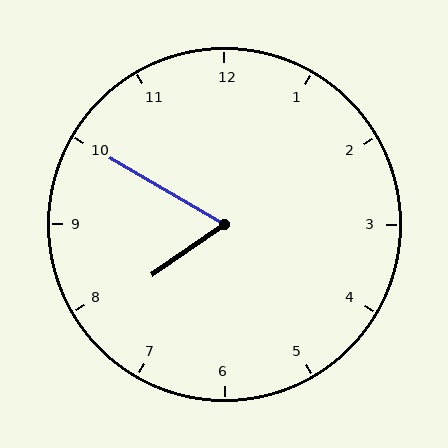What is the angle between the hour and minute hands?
Approximately 65 degrees.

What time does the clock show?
7:50.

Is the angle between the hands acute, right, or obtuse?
It is acute.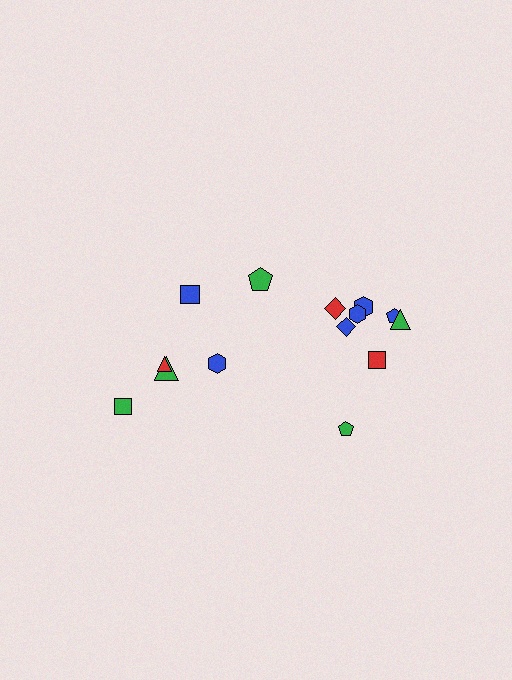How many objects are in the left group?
There are 6 objects.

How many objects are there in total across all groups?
There are 14 objects.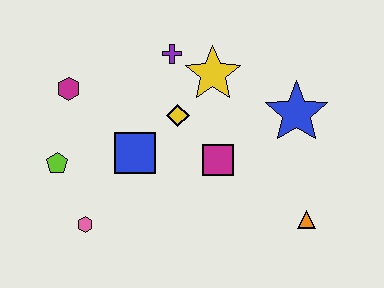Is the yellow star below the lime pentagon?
No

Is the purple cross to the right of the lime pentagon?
Yes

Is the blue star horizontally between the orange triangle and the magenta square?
Yes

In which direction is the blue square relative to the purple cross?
The blue square is below the purple cross.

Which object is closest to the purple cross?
The yellow star is closest to the purple cross.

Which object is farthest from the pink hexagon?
The blue star is farthest from the pink hexagon.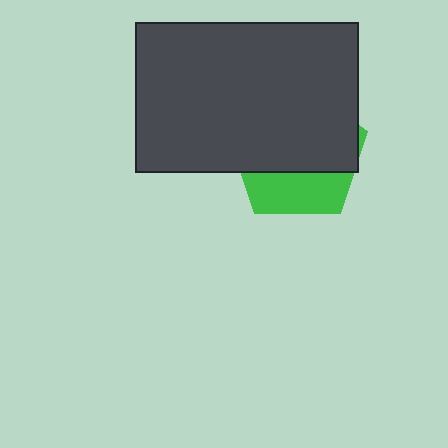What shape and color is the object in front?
The object in front is a dark gray rectangle.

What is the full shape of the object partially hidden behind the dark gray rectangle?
The partially hidden object is a green pentagon.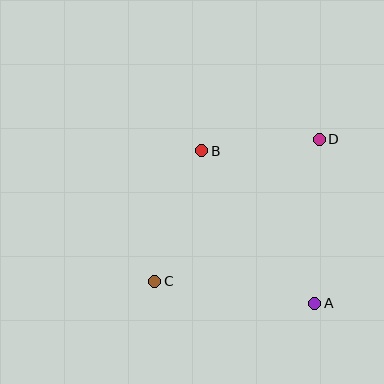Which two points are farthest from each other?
Points C and D are farthest from each other.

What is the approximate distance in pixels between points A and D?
The distance between A and D is approximately 164 pixels.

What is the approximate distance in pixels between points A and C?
The distance between A and C is approximately 162 pixels.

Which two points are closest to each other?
Points B and D are closest to each other.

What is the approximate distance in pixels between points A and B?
The distance between A and B is approximately 190 pixels.